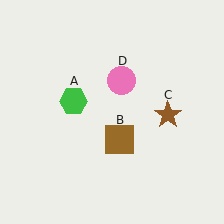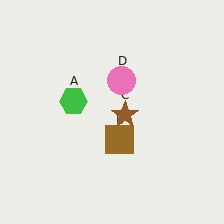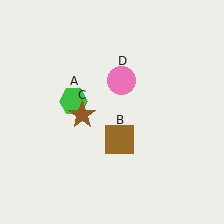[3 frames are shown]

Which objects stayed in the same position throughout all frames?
Green hexagon (object A) and brown square (object B) and pink circle (object D) remained stationary.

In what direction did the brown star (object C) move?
The brown star (object C) moved left.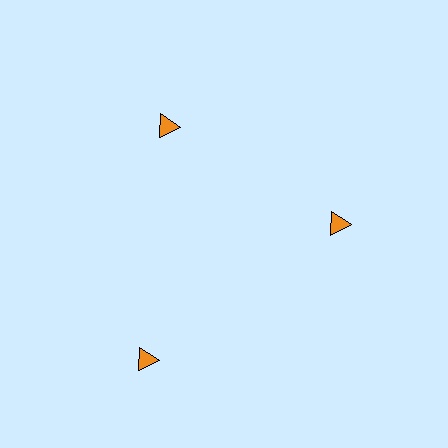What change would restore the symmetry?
The symmetry would be restored by moving it inward, back onto the ring so that all 3 triangles sit at equal angles and equal distance from the center.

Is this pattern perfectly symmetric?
No. The 3 orange triangles are arranged in a ring, but one element near the 7 o'clock position is pushed outward from the center, breaking the 3-fold rotational symmetry.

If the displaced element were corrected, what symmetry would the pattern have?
It would have 3-fold rotational symmetry — the pattern would map onto itself every 120 degrees.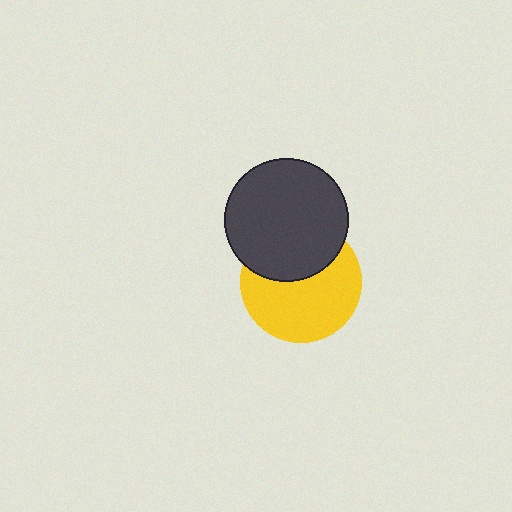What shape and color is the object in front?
The object in front is a dark gray circle.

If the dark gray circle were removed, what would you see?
You would see the complete yellow circle.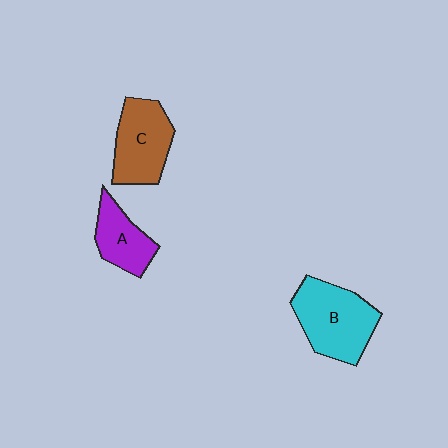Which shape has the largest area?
Shape B (cyan).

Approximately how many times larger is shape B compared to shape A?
Approximately 1.6 times.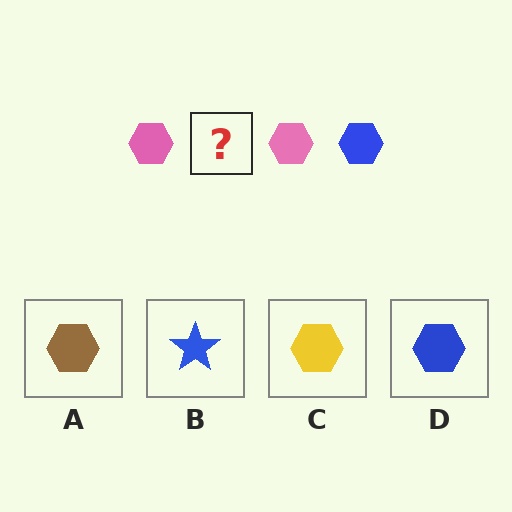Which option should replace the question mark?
Option D.